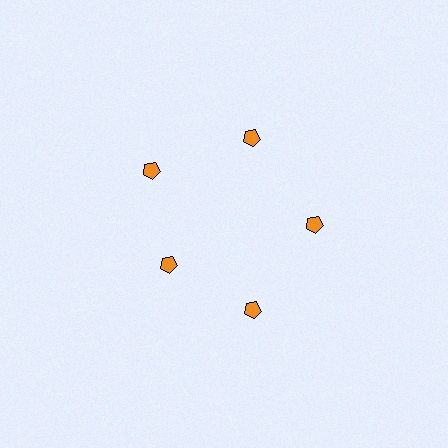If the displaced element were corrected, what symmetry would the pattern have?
It would have 5-fold rotational symmetry — the pattern would map onto itself every 72 degrees.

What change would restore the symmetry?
The symmetry would be restored by moving it outward, back onto the ring so that all 5 pentagons sit at equal angles and equal distance from the center.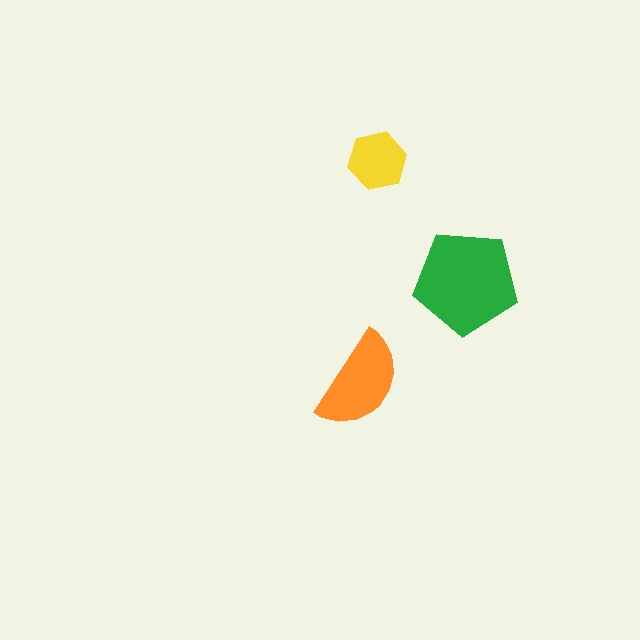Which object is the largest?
The green pentagon.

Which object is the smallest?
The yellow hexagon.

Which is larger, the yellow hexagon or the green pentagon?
The green pentagon.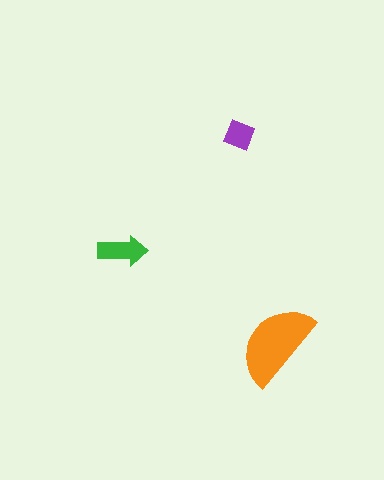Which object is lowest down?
The orange semicircle is bottommost.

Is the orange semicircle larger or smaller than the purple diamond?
Larger.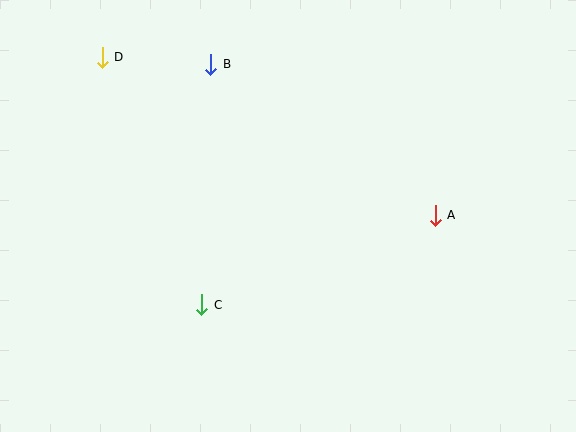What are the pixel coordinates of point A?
Point A is at (435, 215).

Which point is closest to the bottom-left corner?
Point C is closest to the bottom-left corner.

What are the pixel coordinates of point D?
Point D is at (102, 57).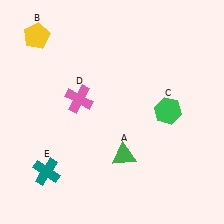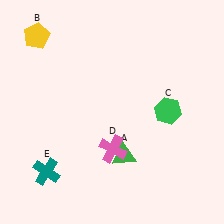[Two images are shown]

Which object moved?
The pink cross (D) moved down.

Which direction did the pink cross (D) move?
The pink cross (D) moved down.